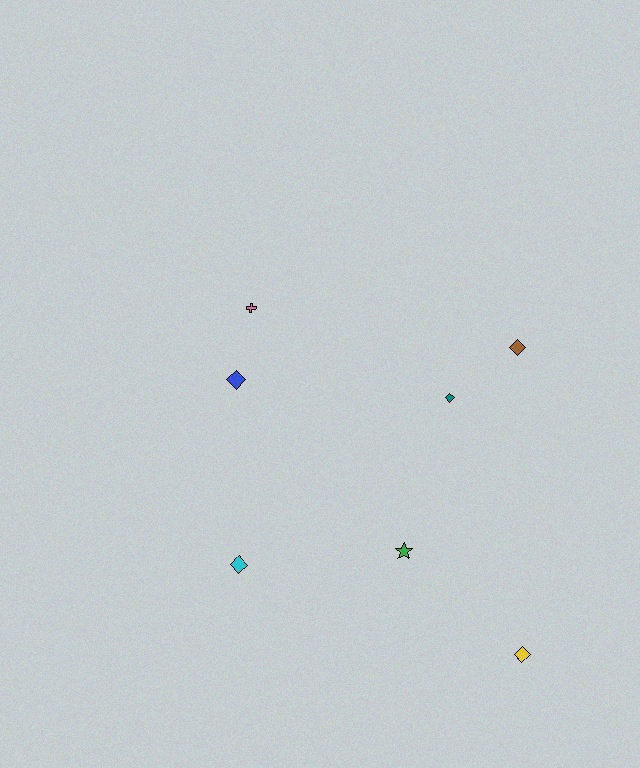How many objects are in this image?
There are 7 objects.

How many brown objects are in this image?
There is 1 brown object.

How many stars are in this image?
There is 1 star.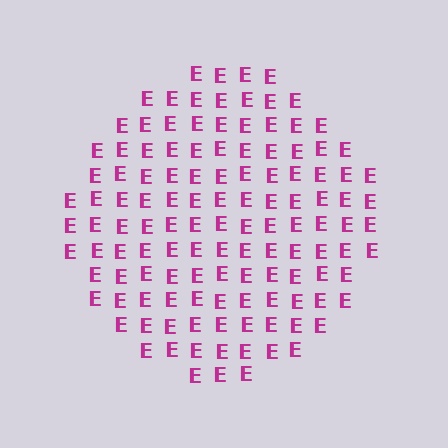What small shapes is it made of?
It is made of small letter E's.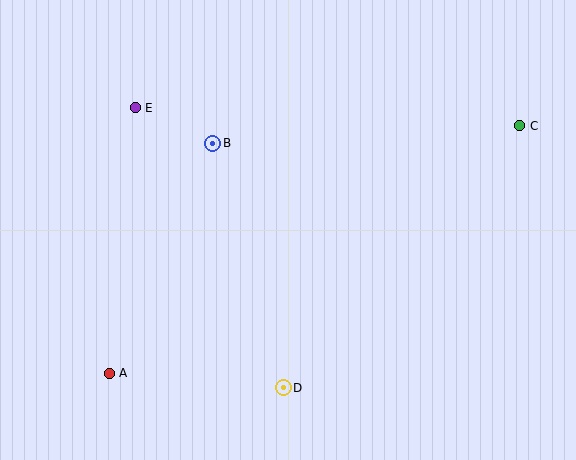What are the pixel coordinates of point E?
Point E is at (135, 108).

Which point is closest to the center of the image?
Point B at (213, 143) is closest to the center.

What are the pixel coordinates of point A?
Point A is at (109, 373).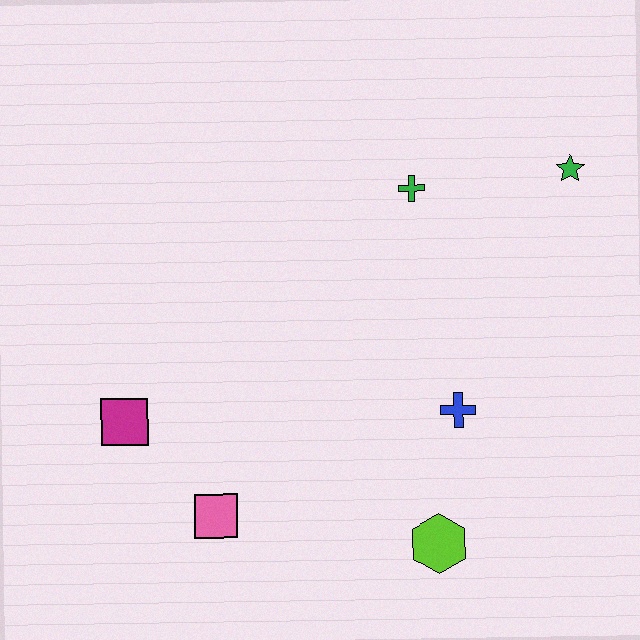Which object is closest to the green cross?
The green star is closest to the green cross.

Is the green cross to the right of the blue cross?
No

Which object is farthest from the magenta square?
The green star is farthest from the magenta square.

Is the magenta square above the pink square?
Yes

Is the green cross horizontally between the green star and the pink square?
Yes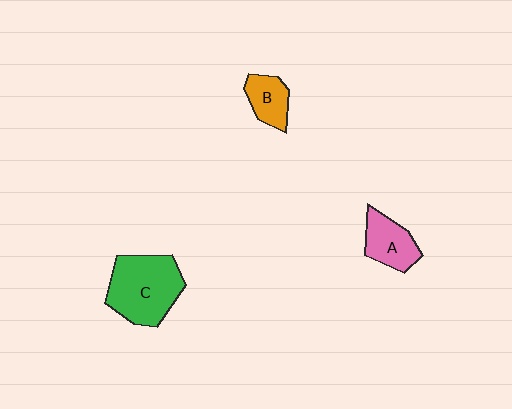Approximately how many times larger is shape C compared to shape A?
Approximately 1.8 times.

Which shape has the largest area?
Shape C (green).